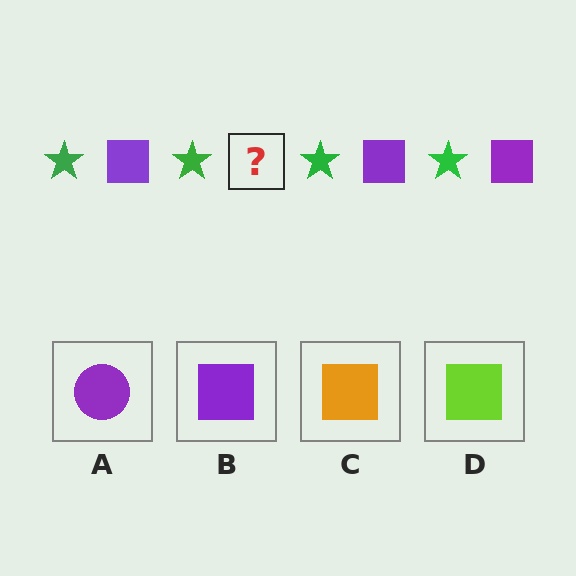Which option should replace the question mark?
Option B.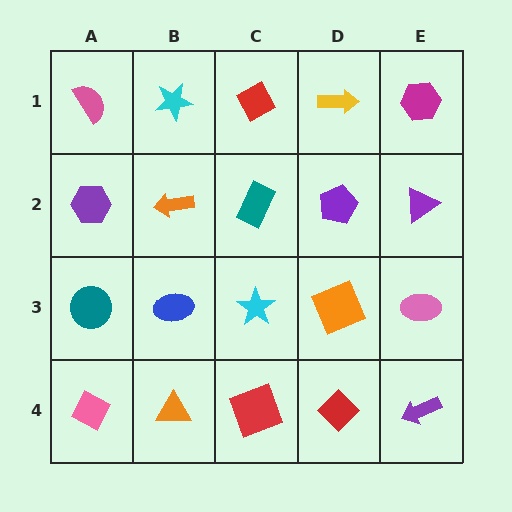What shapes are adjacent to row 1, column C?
A teal rectangle (row 2, column C), a cyan star (row 1, column B), a yellow arrow (row 1, column D).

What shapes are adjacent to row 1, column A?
A purple hexagon (row 2, column A), a cyan star (row 1, column B).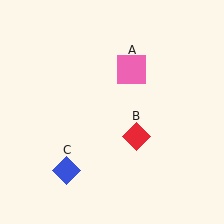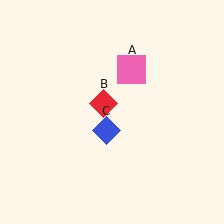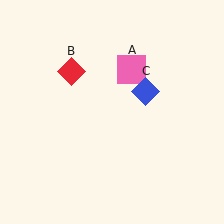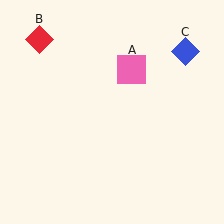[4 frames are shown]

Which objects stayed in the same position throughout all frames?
Pink square (object A) remained stationary.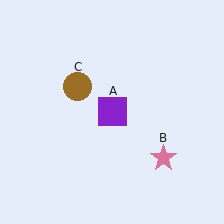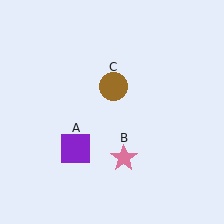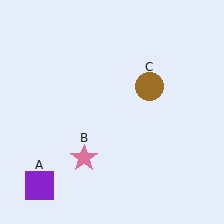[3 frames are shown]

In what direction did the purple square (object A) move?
The purple square (object A) moved down and to the left.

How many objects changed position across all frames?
3 objects changed position: purple square (object A), pink star (object B), brown circle (object C).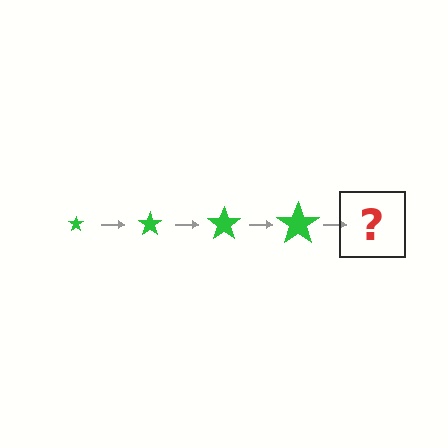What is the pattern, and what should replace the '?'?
The pattern is that the star gets progressively larger each step. The '?' should be a green star, larger than the previous one.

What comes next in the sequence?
The next element should be a green star, larger than the previous one.